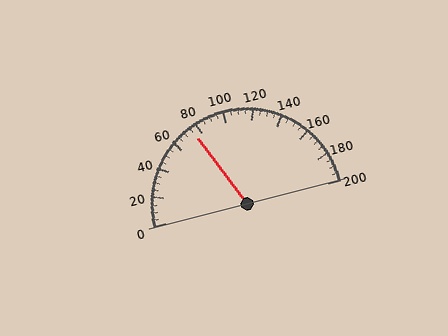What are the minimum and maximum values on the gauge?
The gauge ranges from 0 to 200.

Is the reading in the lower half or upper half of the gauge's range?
The reading is in the lower half of the range (0 to 200).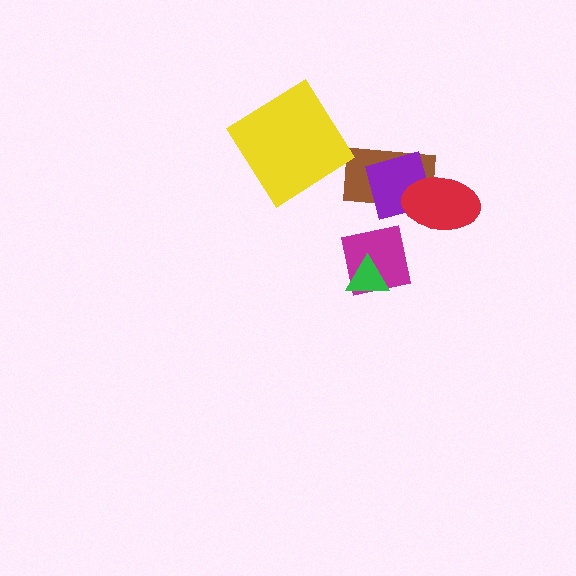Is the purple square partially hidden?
Yes, it is partially covered by another shape.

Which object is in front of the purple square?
The red ellipse is in front of the purple square.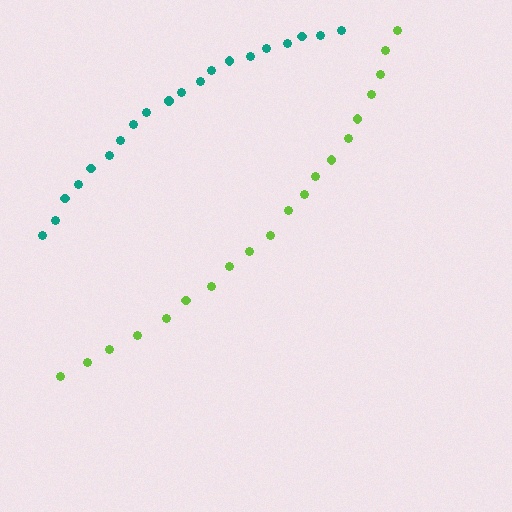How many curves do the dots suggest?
There are 2 distinct paths.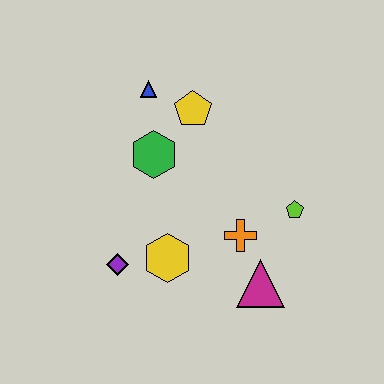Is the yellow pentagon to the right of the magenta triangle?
No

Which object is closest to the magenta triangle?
The orange cross is closest to the magenta triangle.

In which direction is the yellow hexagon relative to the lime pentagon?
The yellow hexagon is to the left of the lime pentagon.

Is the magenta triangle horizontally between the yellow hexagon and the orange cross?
No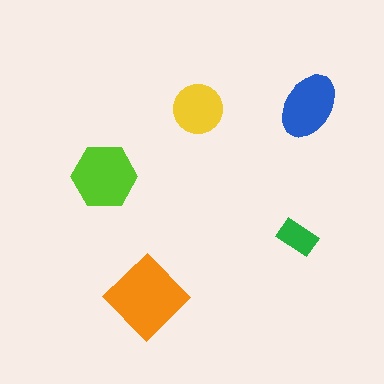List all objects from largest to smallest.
The orange diamond, the lime hexagon, the blue ellipse, the yellow circle, the green rectangle.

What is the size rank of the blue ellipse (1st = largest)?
3rd.